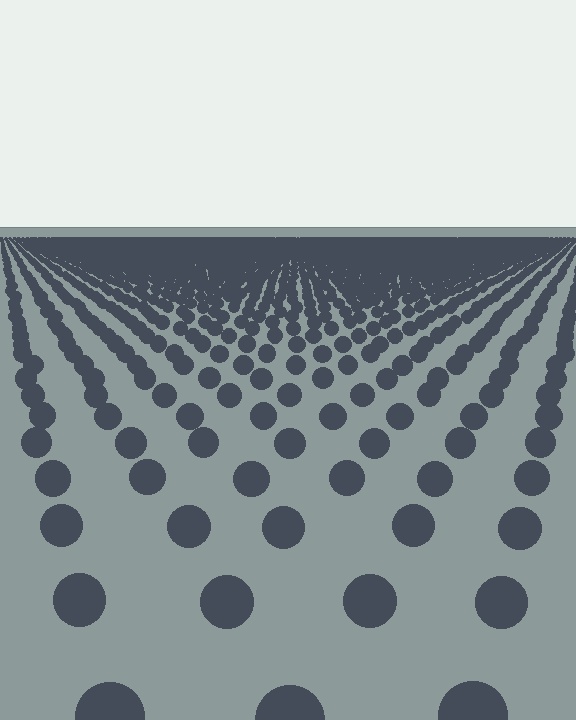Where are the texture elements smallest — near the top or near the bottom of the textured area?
Near the top.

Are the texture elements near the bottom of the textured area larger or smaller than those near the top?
Larger. Near the bottom, elements are closer to the viewer and appear at a bigger on-screen size.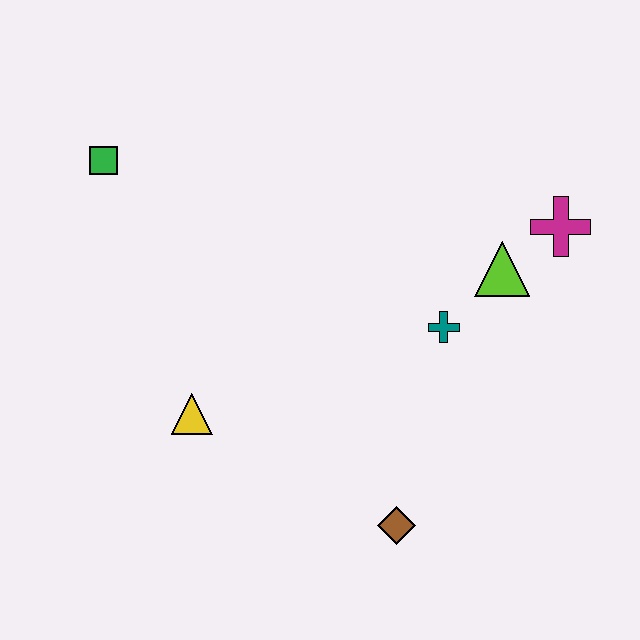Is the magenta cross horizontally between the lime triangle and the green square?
No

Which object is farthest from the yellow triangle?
The magenta cross is farthest from the yellow triangle.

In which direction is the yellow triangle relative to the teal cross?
The yellow triangle is to the left of the teal cross.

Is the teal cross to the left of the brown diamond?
No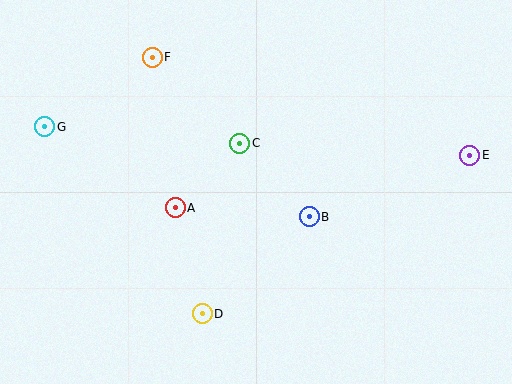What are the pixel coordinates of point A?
Point A is at (175, 208).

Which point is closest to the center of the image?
Point C at (240, 143) is closest to the center.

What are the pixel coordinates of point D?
Point D is at (202, 314).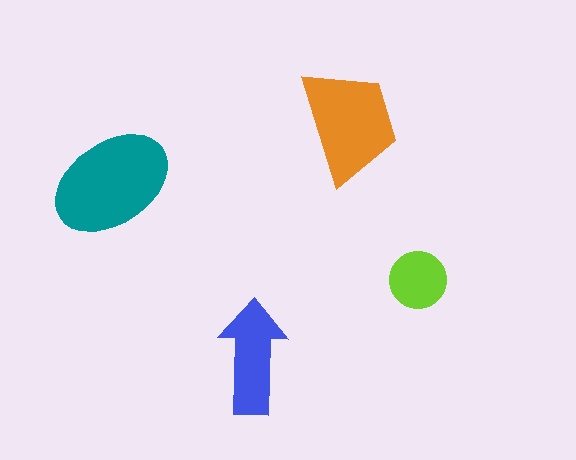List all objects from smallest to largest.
The lime circle, the blue arrow, the orange trapezoid, the teal ellipse.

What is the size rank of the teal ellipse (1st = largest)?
1st.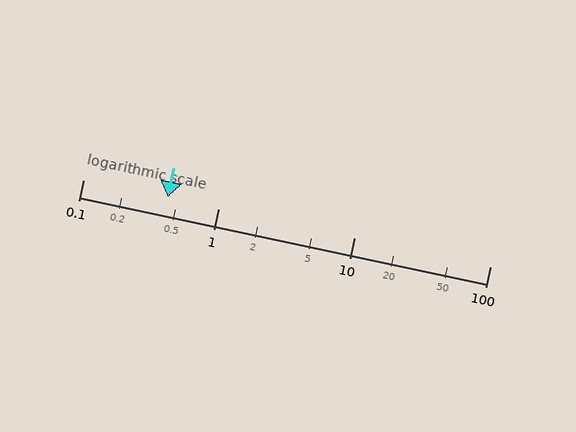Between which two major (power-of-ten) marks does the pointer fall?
The pointer is between 0.1 and 1.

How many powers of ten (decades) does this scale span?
The scale spans 3 decades, from 0.1 to 100.